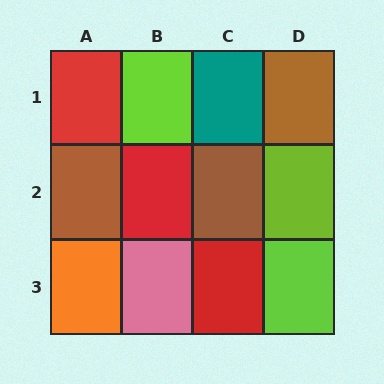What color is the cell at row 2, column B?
Red.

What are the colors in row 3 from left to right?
Orange, pink, red, lime.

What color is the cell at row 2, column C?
Brown.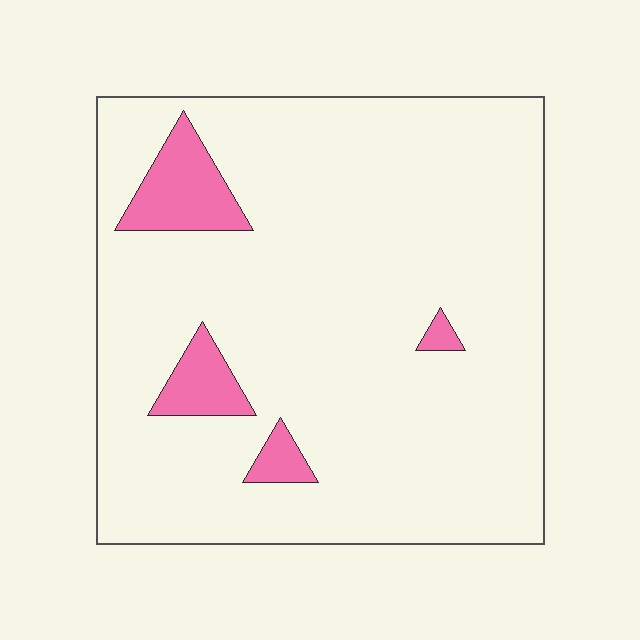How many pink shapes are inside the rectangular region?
4.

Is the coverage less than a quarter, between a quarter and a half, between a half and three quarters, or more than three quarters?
Less than a quarter.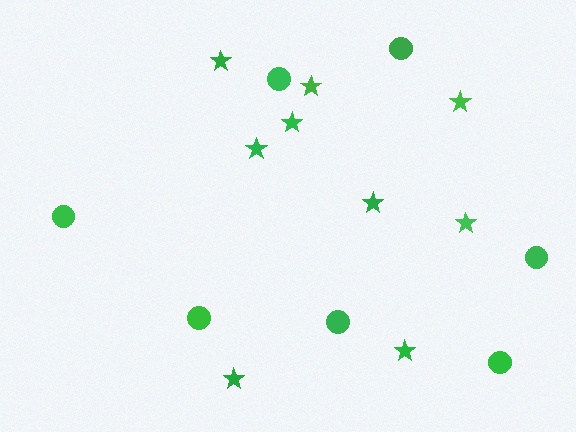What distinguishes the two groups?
There are 2 groups: one group of circles (7) and one group of stars (9).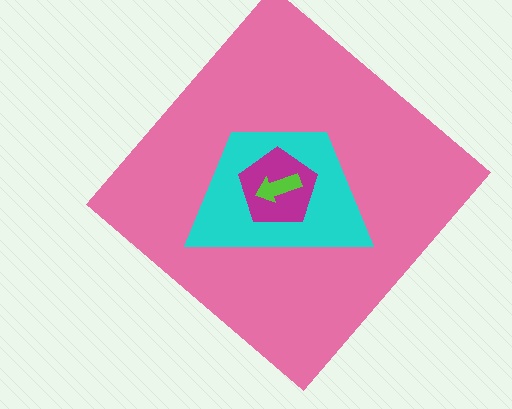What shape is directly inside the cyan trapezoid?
The magenta pentagon.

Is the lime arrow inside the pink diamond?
Yes.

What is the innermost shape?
The lime arrow.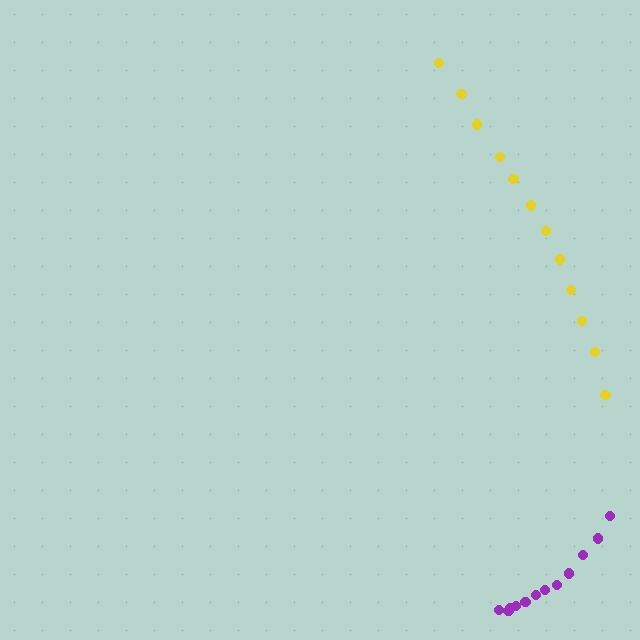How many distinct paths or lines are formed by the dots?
There are 2 distinct paths.